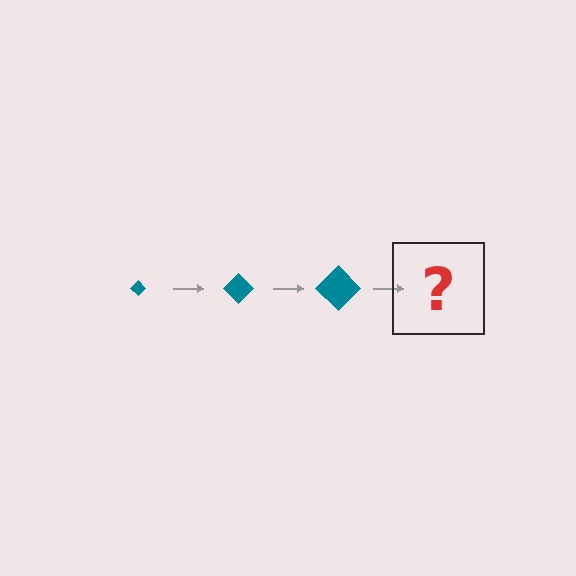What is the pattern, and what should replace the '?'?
The pattern is that the diamond gets progressively larger each step. The '?' should be a teal diamond, larger than the previous one.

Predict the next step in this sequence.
The next step is a teal diamond, larger than the previous one.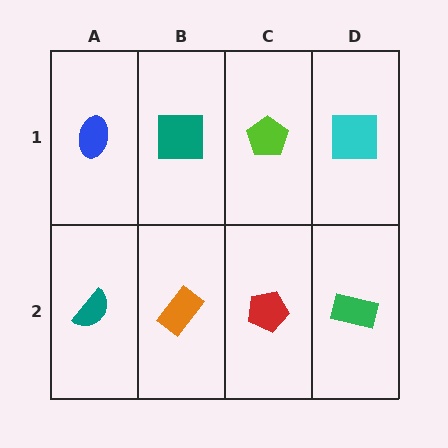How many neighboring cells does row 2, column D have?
2.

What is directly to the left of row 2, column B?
A teal semicircle.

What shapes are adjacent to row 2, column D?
A cyan square (row 1, column D), a red pentagon (row 2, column C).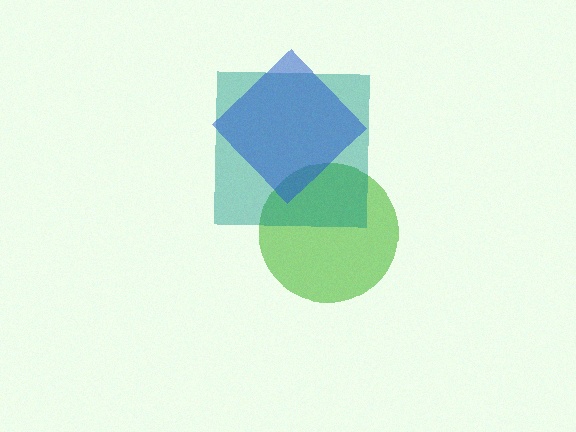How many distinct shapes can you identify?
There are 3 distinct shapes: a lime circle, a teal square, a blue diamond.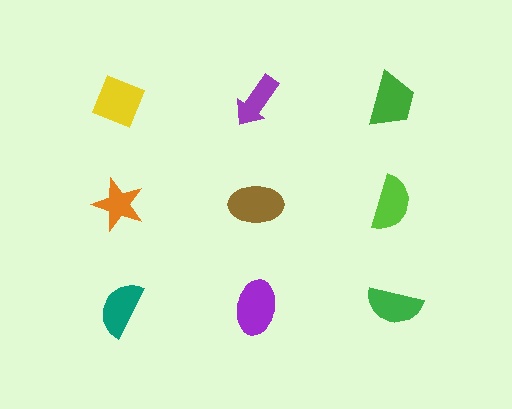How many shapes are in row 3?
3 shapes.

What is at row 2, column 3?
A lime semicircle.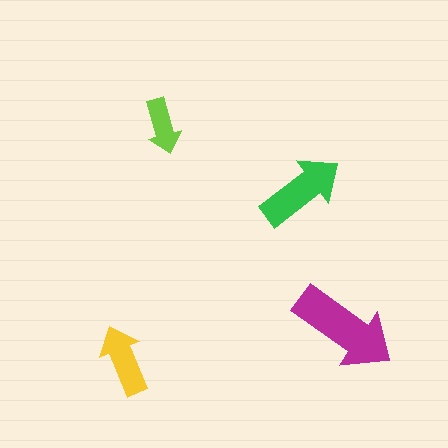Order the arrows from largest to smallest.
the magenta one, the green one, the yellow one, the lime one.